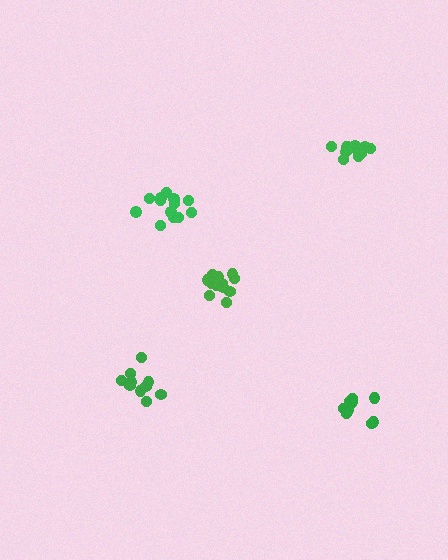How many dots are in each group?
Group 1: 10 dots, Group 2: 13 dots, Group 3: 9 dots, Group 4: 13 dots, Group 5: 13 dots (58 total).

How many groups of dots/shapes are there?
There are 5 groups.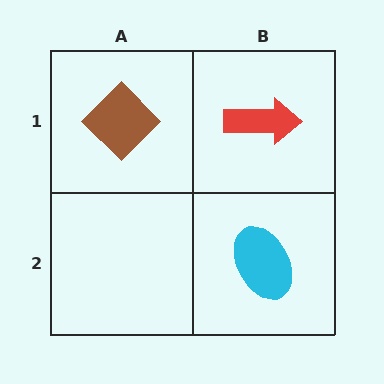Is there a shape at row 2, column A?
No, that cell is empty.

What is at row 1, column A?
A brown diamond.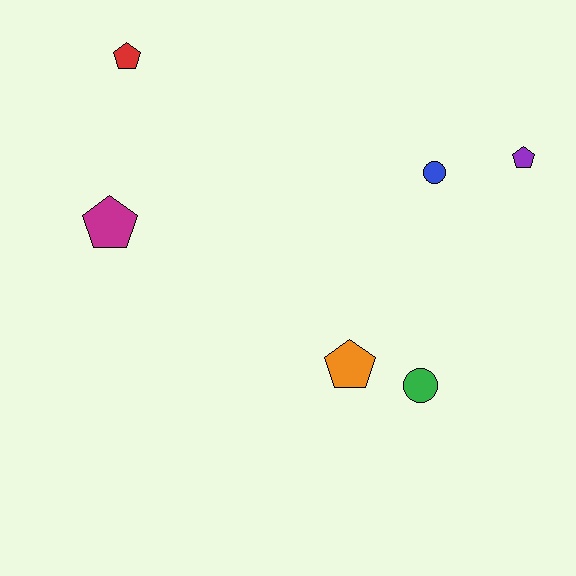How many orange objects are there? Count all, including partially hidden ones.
There is 1 orange object.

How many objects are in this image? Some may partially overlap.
There are 6 objects.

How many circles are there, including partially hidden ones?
There are 2 circles.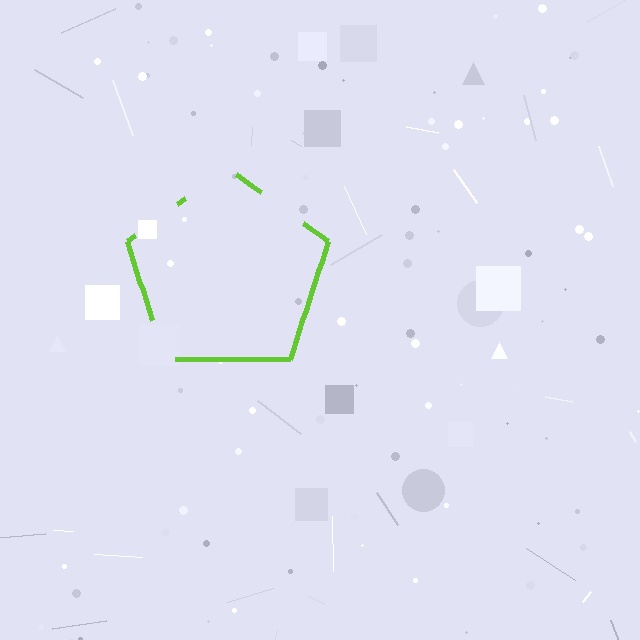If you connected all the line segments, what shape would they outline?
They would outline a pentagon.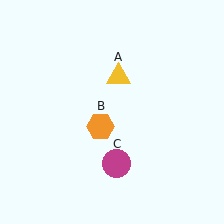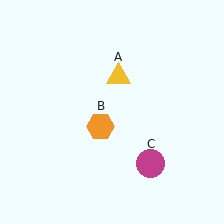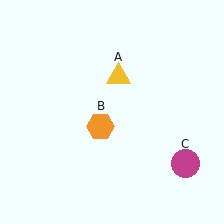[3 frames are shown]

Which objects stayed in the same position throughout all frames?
Yellow triangle (object A) and orange hexagon (object B) remained stationary.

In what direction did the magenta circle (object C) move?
The magenta circle (object C) moved right.